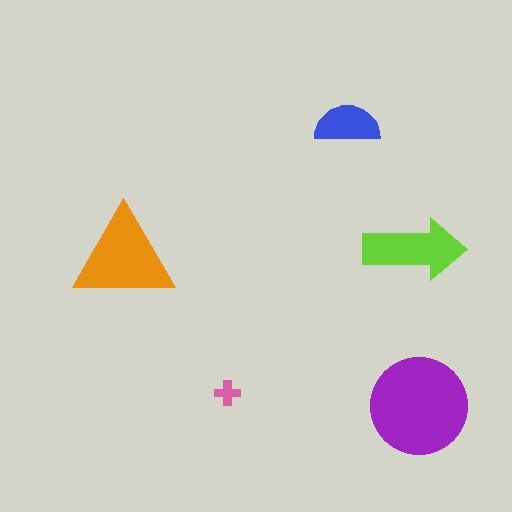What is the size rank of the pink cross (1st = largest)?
5th.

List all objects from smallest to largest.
The pink cross, the blue semicircle, the lime arrow, the orange triangle, the purple circle.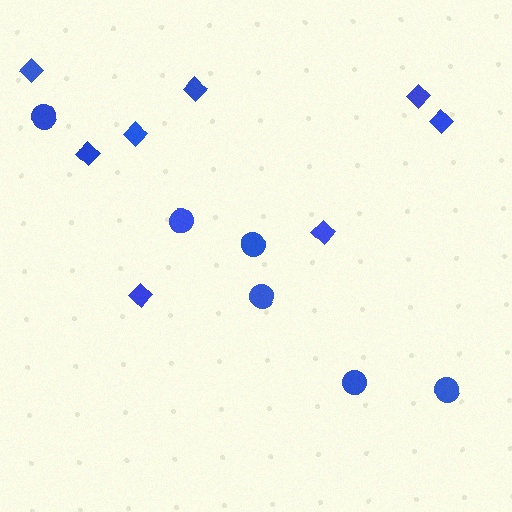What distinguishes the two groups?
There are 2 groups: one group of circles (6) and one group of diamonds (8).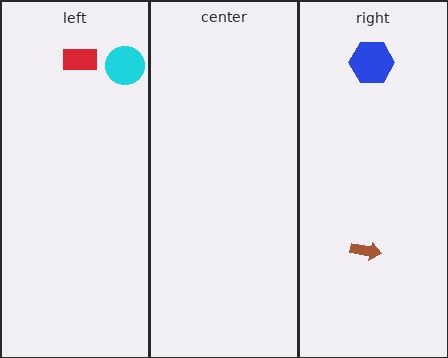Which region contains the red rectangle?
The left region.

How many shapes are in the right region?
2.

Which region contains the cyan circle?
The left region.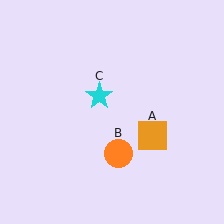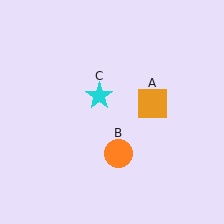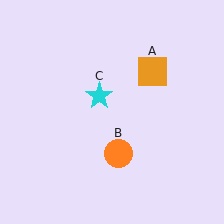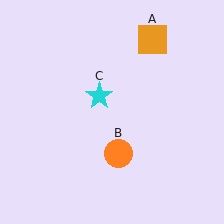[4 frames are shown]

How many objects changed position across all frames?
1 object changed position: orange square (object A).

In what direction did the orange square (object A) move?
The orange square (object A) moved up.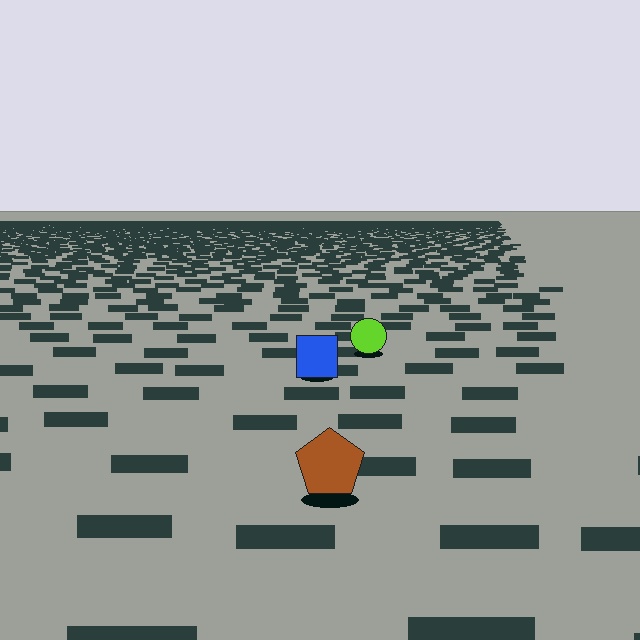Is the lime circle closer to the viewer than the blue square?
No. The blue square is closer — you can tell from the texture gradient: the ground texture is coarser near it.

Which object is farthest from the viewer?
The lime circle is farthest from the viewer. It appears smaller and the ground texture around it is denser.